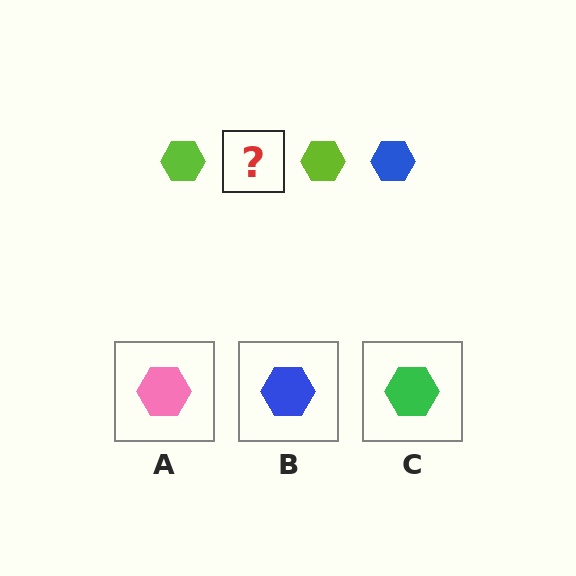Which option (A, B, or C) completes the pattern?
B.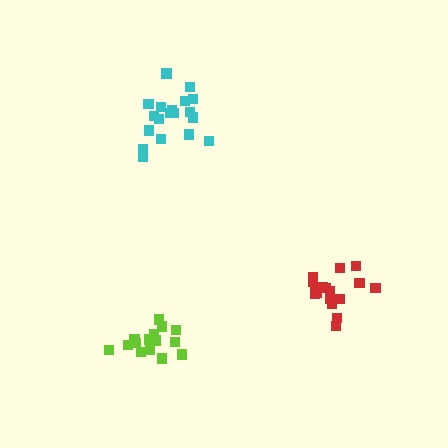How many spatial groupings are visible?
There are 3 spatial groupings.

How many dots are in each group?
Group 1: 19 dots, Group 2: 18 dots, Group 3: 15 dots (52 total).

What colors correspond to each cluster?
The clusters are colored: cyan, red, lime.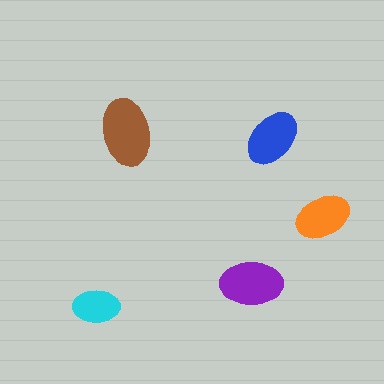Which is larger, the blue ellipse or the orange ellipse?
The blue one.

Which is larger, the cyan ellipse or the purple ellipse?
The purple one.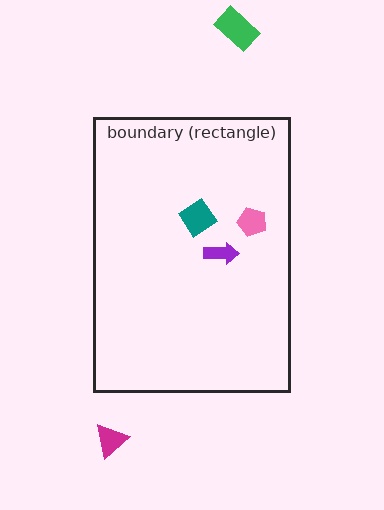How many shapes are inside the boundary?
3 inside, 2 outside.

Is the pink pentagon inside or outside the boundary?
Inside.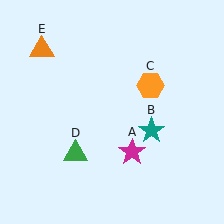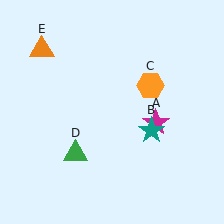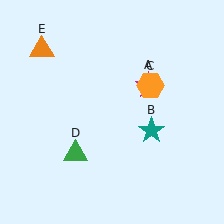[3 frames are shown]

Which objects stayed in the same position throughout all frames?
Teal star (object B) and orange hexagon (object C) and green triangle (object D) and orange triangle (object E) remained stationary.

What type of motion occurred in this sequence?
The magenta star (object A) rotated counterclockwise around the center of the scene.